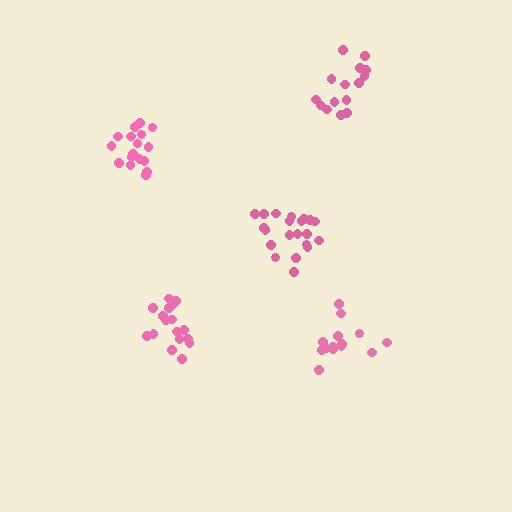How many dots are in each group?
Group 1: 21 dots, Group 2: 17 dots, Group 3: 15 dots, Group 4: 15 dots, Group 5: 17 dots (85 total).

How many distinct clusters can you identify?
There are 5 distinct clusters.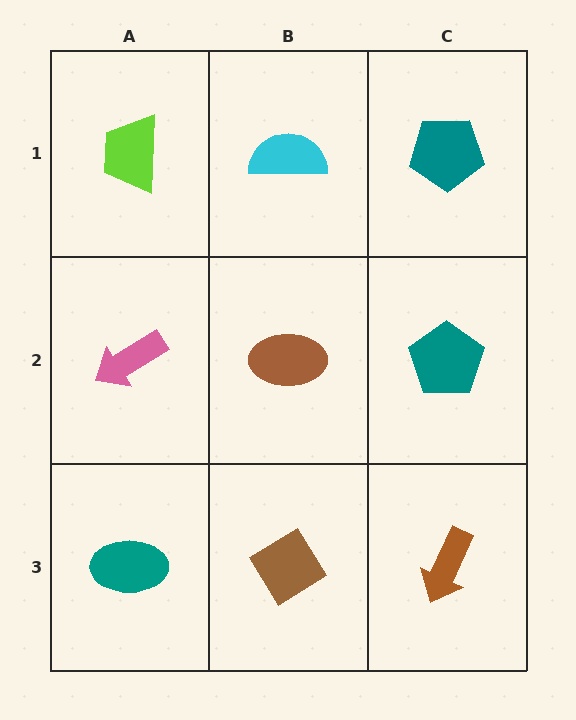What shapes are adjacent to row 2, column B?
A cyan semicircle (row 1, column B), a brown diamond (row 3, column B), a pink arrow (row 2, column A), a teal pentagon (row 2, column C).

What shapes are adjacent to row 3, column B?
A brown ellipse (row 2, column B), a teal ellipse (row 3, column A), a brown arrow (row 3, column C).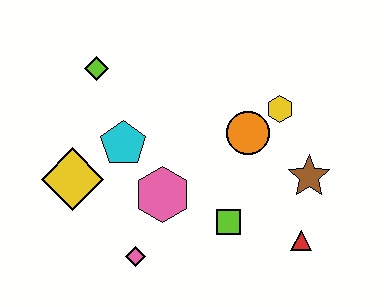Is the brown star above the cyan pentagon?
No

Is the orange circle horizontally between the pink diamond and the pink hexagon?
No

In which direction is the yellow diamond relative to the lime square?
The yellow diamond is to the left of the lime square.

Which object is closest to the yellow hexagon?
The orange circle is closest to the yellow hexagon.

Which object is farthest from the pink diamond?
The yellow hexagon is farthest from the pink diamond.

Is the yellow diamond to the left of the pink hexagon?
Yes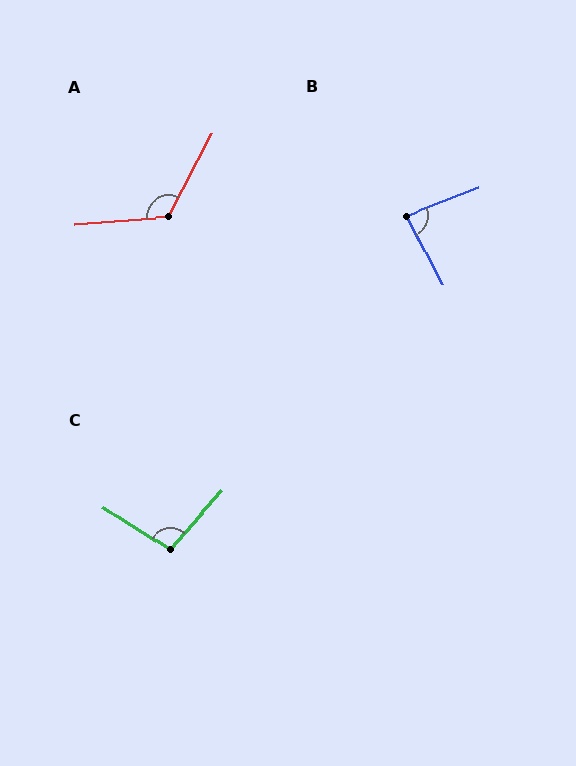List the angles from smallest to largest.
B (84°), C (98°), A (122°).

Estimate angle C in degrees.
Approximately 98 degrees.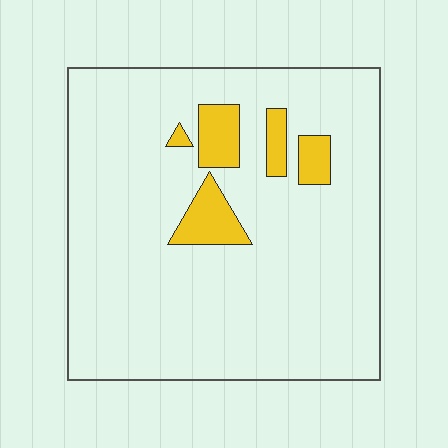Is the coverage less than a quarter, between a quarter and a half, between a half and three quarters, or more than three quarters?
Less than a quarter.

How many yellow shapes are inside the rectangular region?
5.